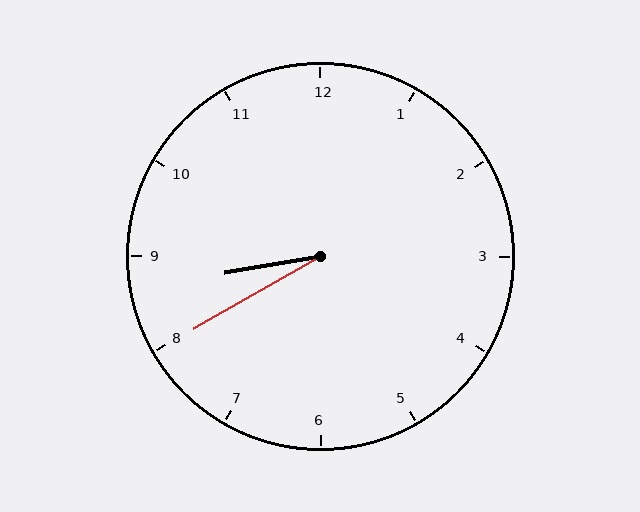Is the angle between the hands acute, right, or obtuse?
It is acute.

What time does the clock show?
8:40.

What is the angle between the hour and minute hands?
Approximately 20 degrees.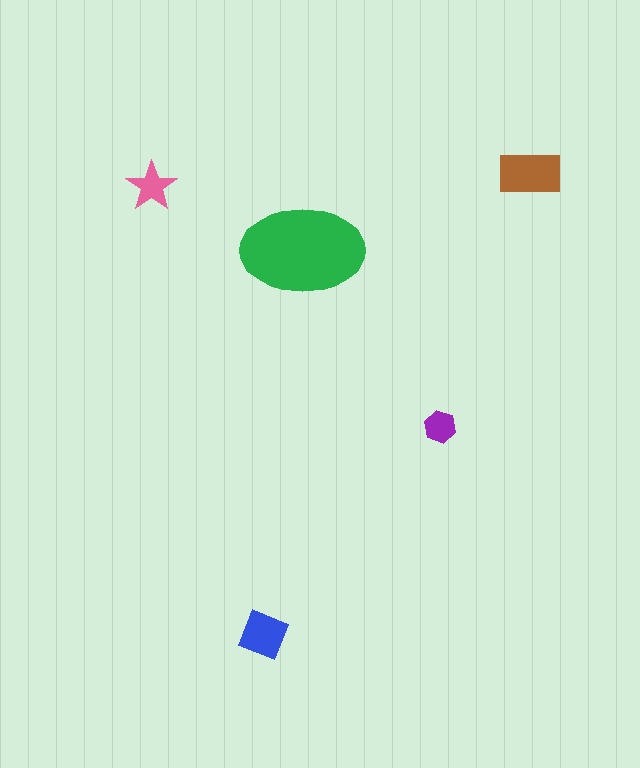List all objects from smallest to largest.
The purple hexagon, the pink star, the blue square, the brown rectangle, the green ellipse.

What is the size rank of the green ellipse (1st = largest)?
1st.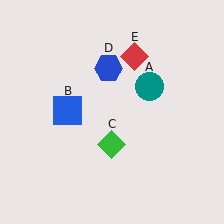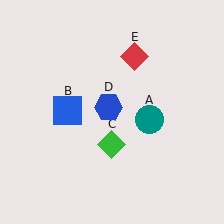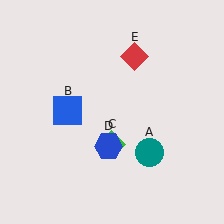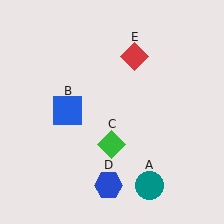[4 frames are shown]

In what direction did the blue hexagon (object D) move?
The blue hexagon (object D) moved down.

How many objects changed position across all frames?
2 objects changed position: teal circle (object A), blue hexagon (object D).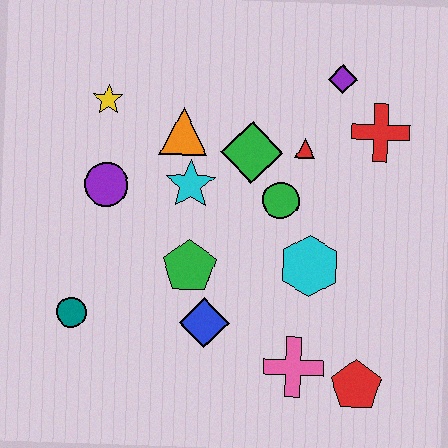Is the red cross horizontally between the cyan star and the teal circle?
No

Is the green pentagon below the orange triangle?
Yes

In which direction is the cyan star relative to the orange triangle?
The cyan star is below the orange triangle.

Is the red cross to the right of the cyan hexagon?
Yes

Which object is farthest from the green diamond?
The red pentagon is farthest from the green diamond.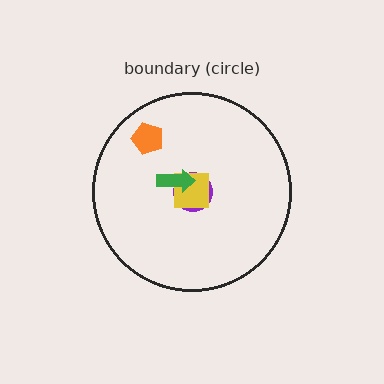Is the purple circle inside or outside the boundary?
Inside.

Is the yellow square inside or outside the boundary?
Inside.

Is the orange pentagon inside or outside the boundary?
Inside.